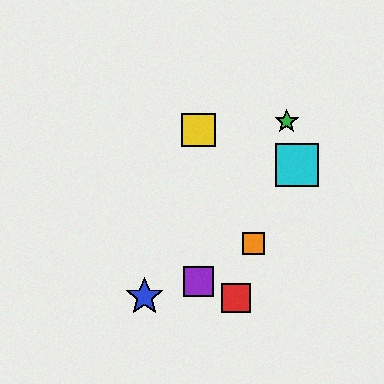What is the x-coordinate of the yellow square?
The yellow square is at x≈199.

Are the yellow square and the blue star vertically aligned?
No, the yellow square is at x≈199 and the blue star is at x≈144.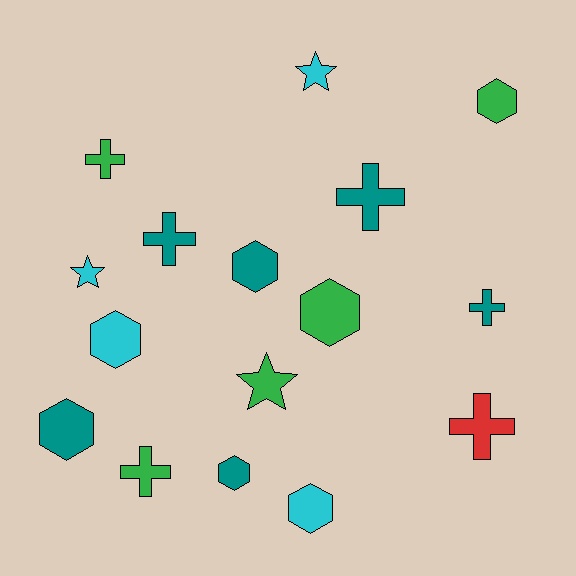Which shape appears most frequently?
Hexagon, with 7 objects.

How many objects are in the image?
There are 16 objects.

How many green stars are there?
There is 1 green star.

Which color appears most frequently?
Teal, with 6 objects.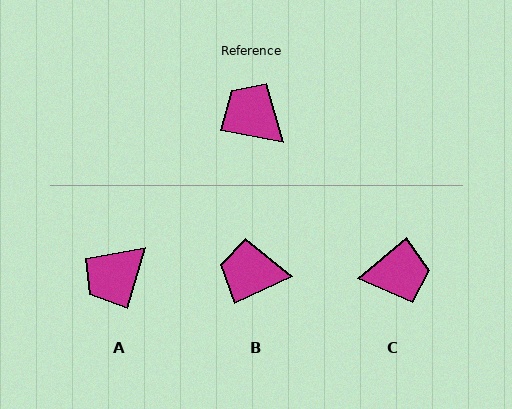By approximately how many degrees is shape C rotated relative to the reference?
Approximately 129 degrees clockwise.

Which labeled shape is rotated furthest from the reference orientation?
C, about 129 degrees away.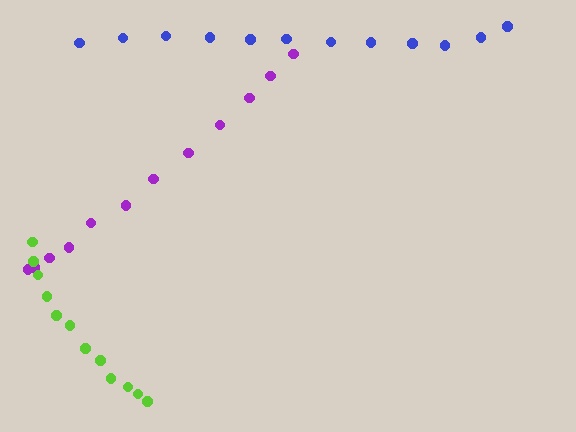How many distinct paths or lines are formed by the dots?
There are 3 distinct paths.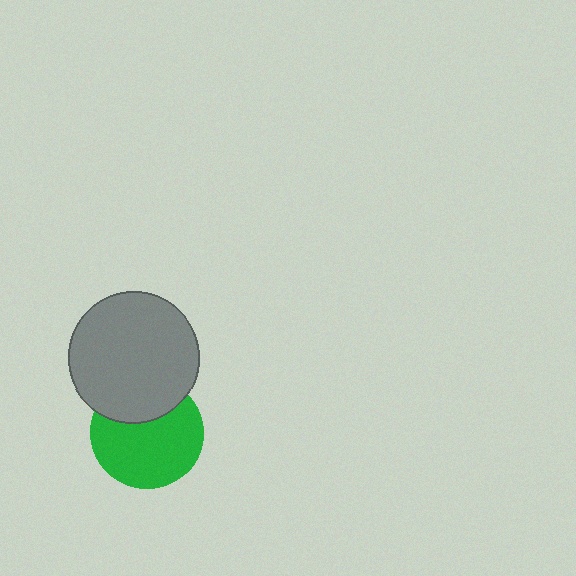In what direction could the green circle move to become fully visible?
The green circle could move down. That would shift it out from behind the gray circle entirely.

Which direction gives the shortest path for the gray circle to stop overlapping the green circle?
Moving up gives the shortest separation.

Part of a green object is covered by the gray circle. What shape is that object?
It is a circle.